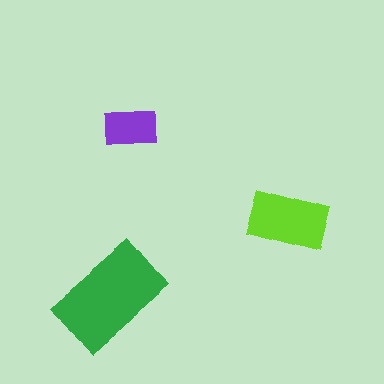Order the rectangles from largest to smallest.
the green one, the lime one, the purple one.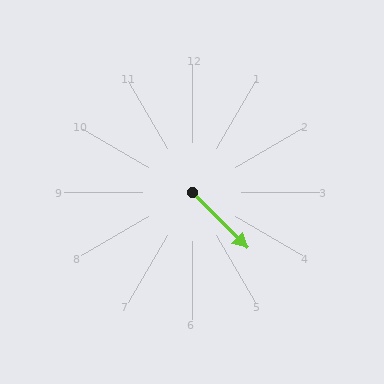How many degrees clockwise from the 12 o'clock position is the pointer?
Approximately 135 degrees.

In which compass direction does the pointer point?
Southeast.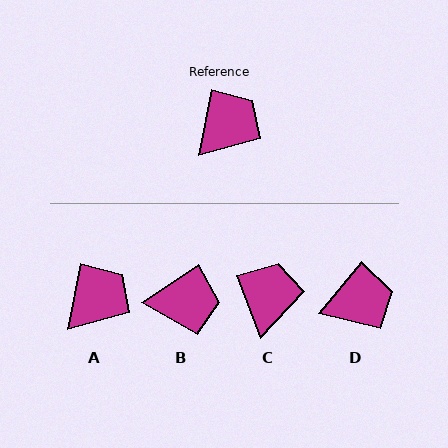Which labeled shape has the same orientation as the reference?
A.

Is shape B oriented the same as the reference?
No, it is off by about 45 degrees.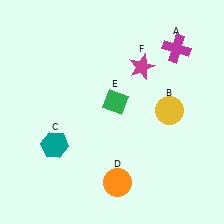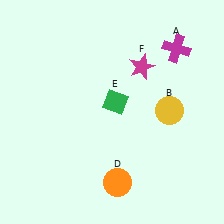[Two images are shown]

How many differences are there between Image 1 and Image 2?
There is 1 difference between the two images.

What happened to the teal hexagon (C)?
The teal hexagon (C) was removed in Image 2. It was in the bottom-left area of Image 1.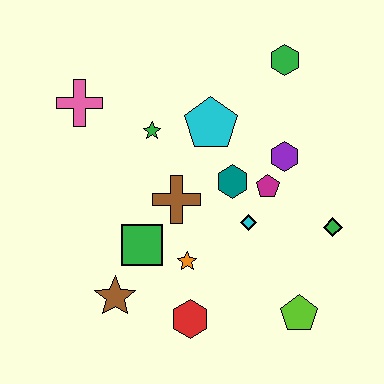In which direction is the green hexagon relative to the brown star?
The green hexagon is above the brown star.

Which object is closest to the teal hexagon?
The magenta pentagon is closest to the teal hexagon.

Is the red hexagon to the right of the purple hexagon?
No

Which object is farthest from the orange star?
The green hexagon is farthest from the orange star.